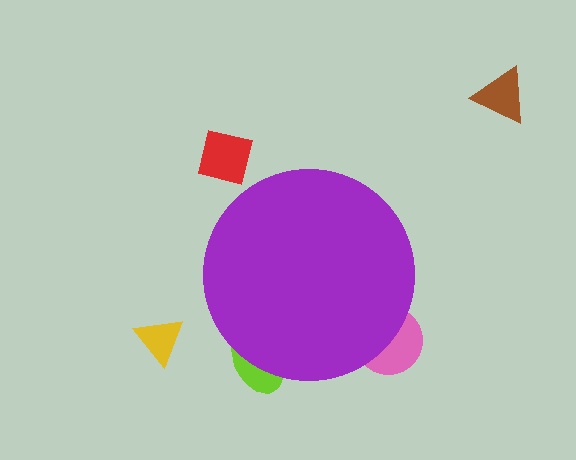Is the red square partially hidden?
No, the red square is fully visible.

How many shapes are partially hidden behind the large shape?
3 shapes are partially hidden.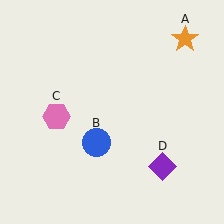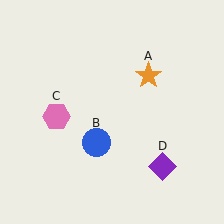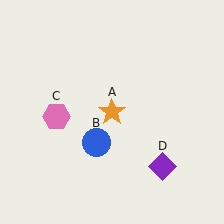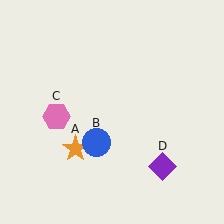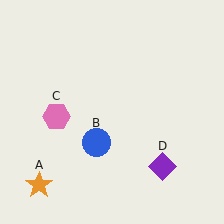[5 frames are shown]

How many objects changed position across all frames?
1 object changed position: orange star (object A).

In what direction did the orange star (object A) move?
The orange star (object A) moved down and to the left.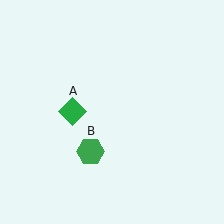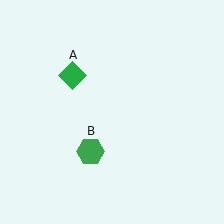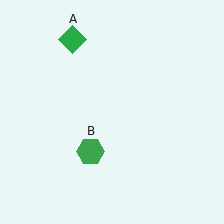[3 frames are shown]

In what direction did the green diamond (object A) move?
The green diamond (object A) moved up.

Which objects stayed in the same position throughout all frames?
Green hexagon (object B) remained stationary.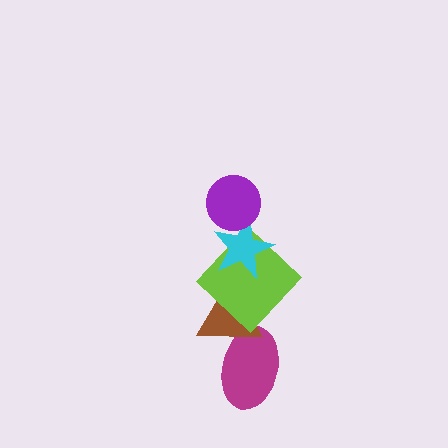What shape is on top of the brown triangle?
The lime diamond is on top of the brown triangle.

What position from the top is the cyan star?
The cyan star is 2nd from the top.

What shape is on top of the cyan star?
The purple circle is on top of the cyan star.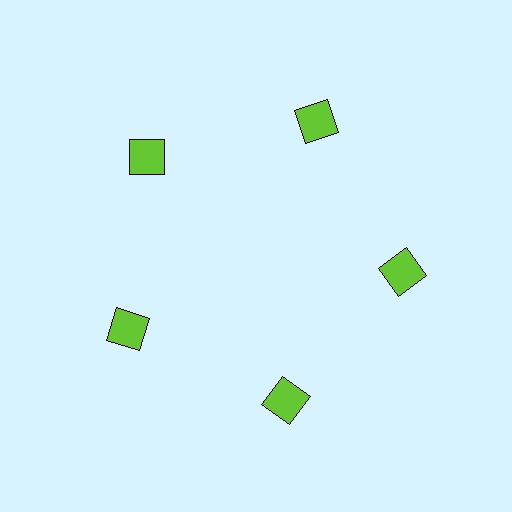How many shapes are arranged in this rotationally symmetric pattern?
There are 5 shapes, arranged in 5 groups of 1.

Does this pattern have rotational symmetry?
Yes, this pattern has 5-fold rotational symmetry. It looks the same after rotating 72 degrees around the center.